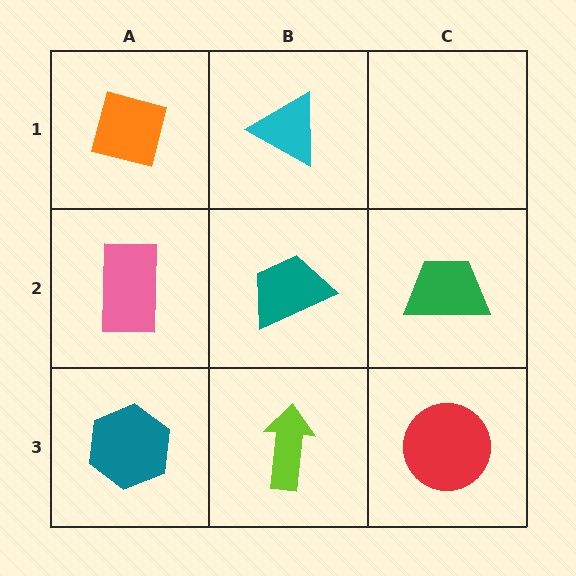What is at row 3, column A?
A teal hexagon.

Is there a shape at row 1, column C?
No, that cell is empty.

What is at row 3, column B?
A lime arrow.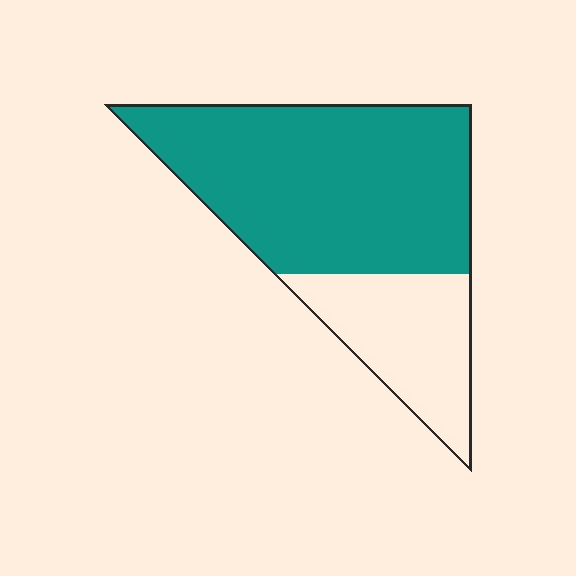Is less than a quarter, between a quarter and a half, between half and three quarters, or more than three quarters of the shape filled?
Between half and three quarters.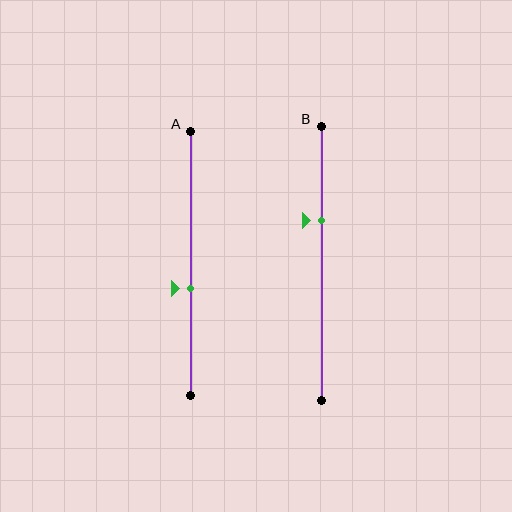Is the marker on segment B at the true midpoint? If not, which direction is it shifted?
No, the marker on segment B is shifted upward by about 16% of the segment length.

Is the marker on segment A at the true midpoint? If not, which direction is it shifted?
No, the marker on segment A is shifted downward by about 9% of the segment length.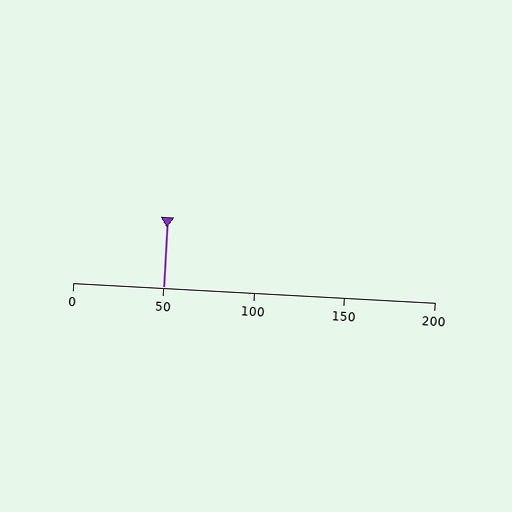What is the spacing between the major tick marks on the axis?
The major ticks are spaced 50 apart.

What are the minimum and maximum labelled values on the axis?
The axis runs from 0 to 200.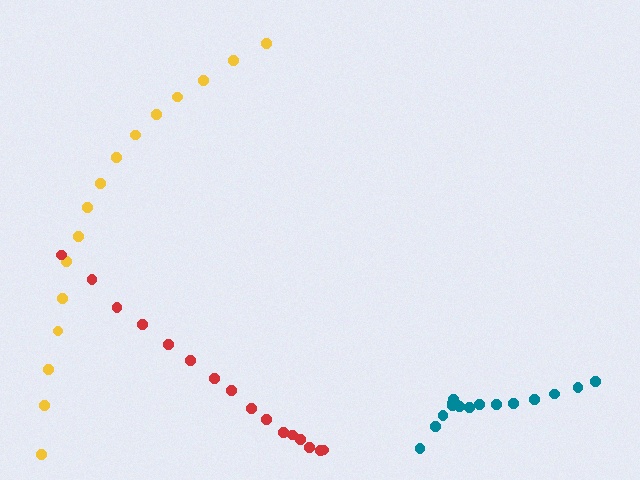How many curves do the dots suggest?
There are 3 distinct paths.